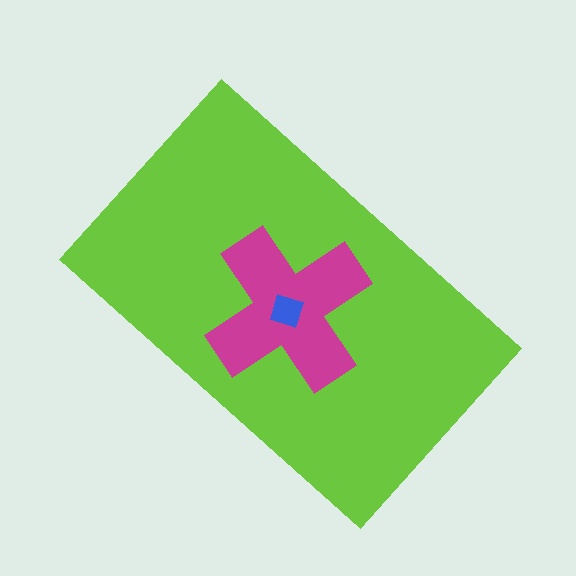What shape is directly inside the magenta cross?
The blue diamond.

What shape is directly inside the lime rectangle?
The magenta cross.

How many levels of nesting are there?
3.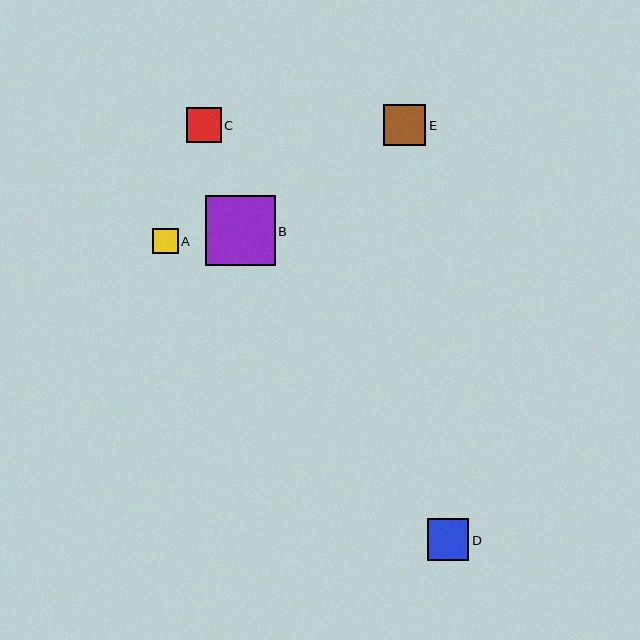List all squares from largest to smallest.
From largest to smallest: B, D, E, C, A.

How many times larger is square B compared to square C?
Square B is approximately 2.0 times the size of square C.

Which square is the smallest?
Square A is the smallest with a size of approximately 26 pixels.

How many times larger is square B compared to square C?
Square B is approximately 2.0 times the size of square C.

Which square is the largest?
Square B is the largest with a size of approximately 70 pixels.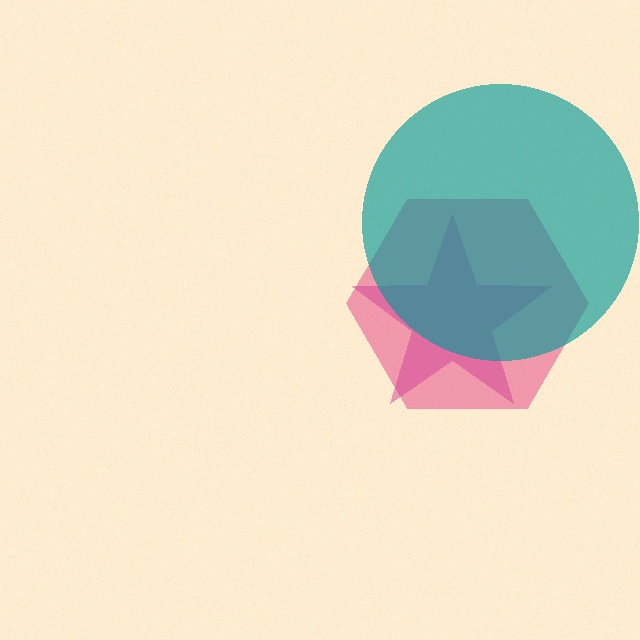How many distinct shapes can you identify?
There are 3 distinct shapes: a pink hexagon, a magenta star, a teal circle.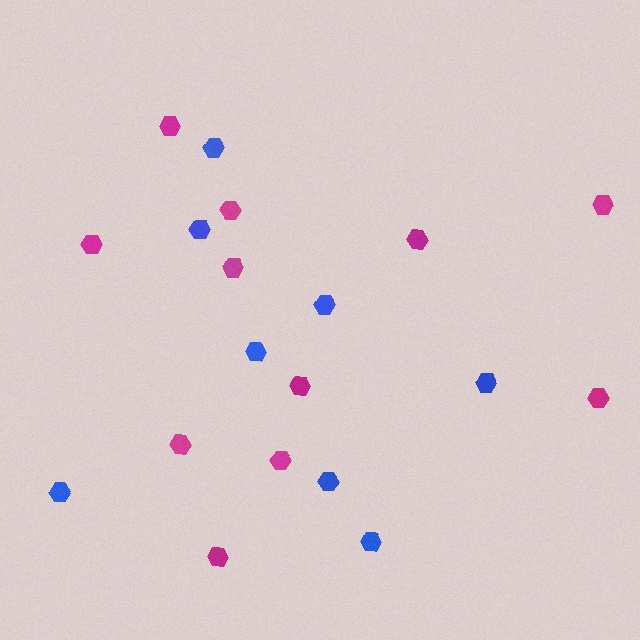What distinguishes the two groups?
There are 2 groups: one group of blue hexagons (8) and one group of magenta hexagons (11).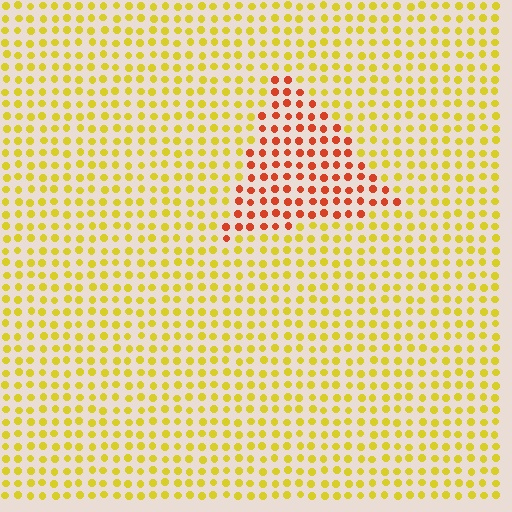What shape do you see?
I see a triangle.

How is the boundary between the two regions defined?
The boundary is defined purely by a slight shift in hue (about 48 degrees). Spacing, size, and orientation are identical on both sides.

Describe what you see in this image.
The image is filled with small yellow elements in a uniform arrangement. A triangle-shaped region is visible where the elements are tinted to a slightly different hue, forming a subtle color boundary.